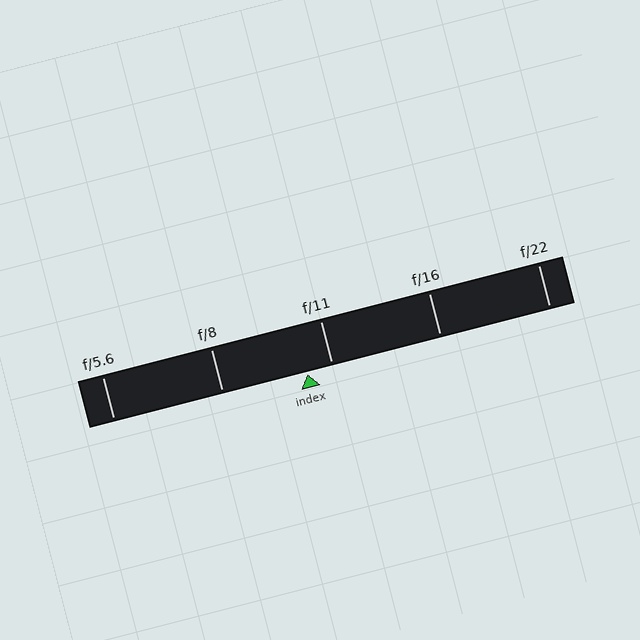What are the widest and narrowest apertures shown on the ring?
The widest aperture shown is f/5.6 and the narrowest is f/22.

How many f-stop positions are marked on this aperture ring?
There are 5 f-stop positions marked.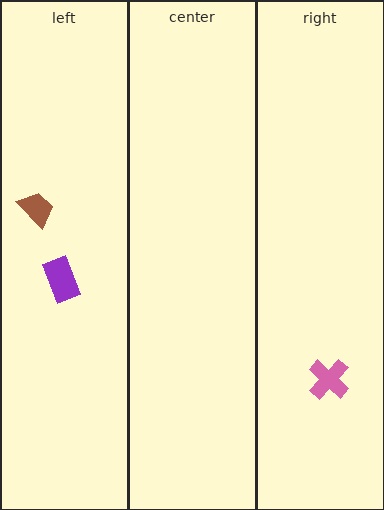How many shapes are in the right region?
1.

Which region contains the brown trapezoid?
The left region.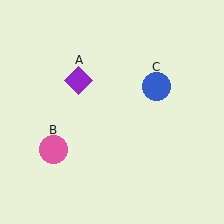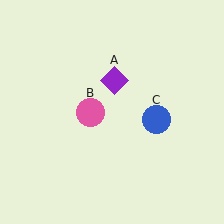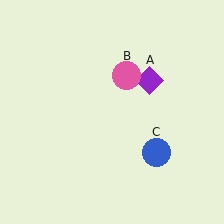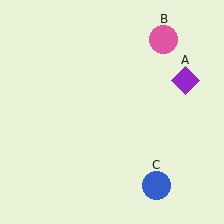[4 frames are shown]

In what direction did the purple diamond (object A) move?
The purple diamond (object A) moved right.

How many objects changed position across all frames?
3 objects changed position: purple diamond (object A), pink circle (object B), blue circle (object C).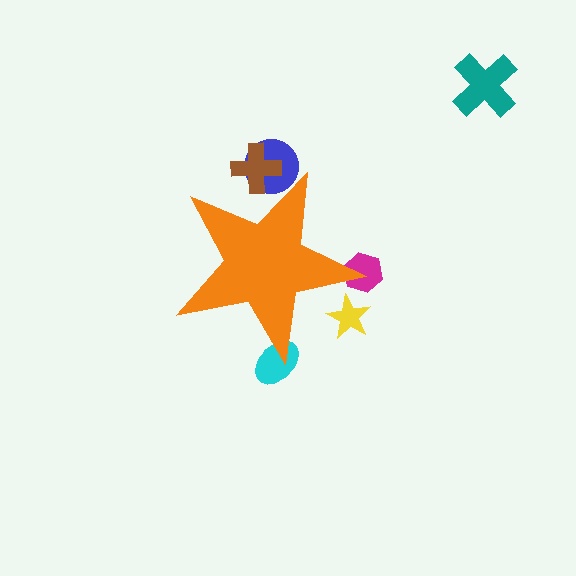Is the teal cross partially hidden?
No, the teal cross is fully visible.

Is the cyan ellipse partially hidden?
Yes, the cyan ellipse is partially hidden behind the orange star.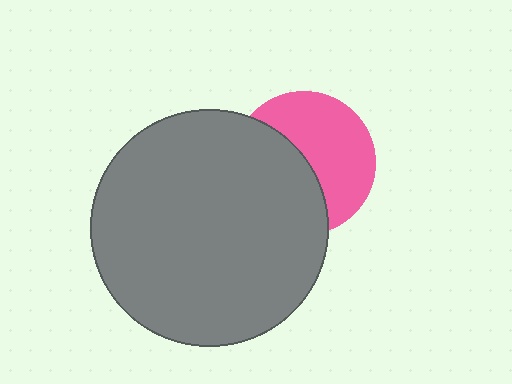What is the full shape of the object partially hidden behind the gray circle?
The partially hidden object is a pink circle.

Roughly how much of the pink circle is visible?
About half of it is visible (roughly 53%).